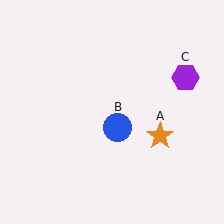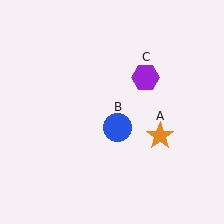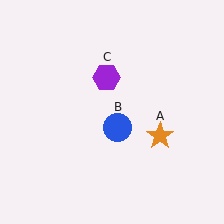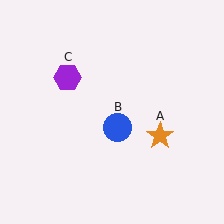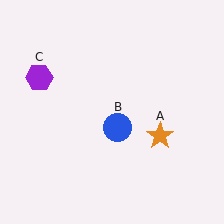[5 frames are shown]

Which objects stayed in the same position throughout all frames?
Orange star (object A) and blue circle (object B) remained stationary.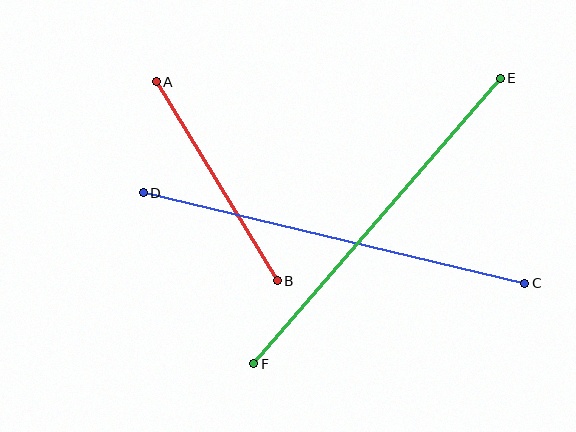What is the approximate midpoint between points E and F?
The midpoint is at approximately (377, 221) pixels.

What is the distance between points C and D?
The distance is approximately 392 pixels.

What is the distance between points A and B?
The distance is approximately 233 pixels.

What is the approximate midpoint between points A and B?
The midpoint is at approximately (217, 181) pixels.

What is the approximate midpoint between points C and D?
The midpoint is at approximately (334, 238) pixels.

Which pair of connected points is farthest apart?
Points C and D are farthest apart.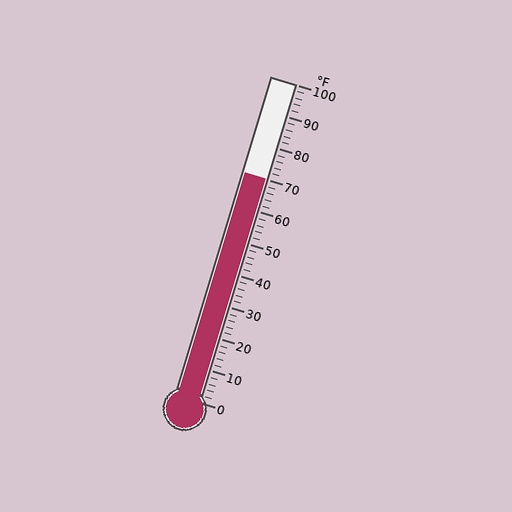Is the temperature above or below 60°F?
The temperature is above 60°F.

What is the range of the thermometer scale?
The thermometer scale ranges from 0°F to 100°F.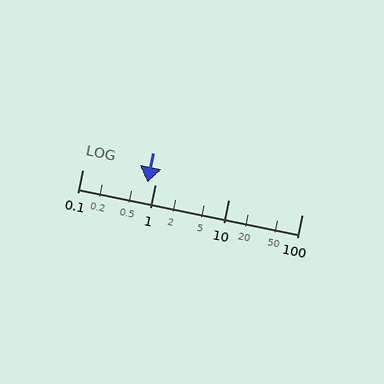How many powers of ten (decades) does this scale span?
The scale spans 3 decades, from 0.1 to 100.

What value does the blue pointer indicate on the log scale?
The pointer indicates approximately 0.78.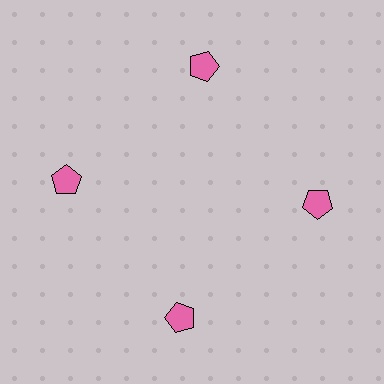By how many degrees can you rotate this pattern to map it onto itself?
The pattern maps onto itself every 90 degrees of rotation.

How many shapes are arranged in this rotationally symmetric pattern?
There are 4 shapes, arranged in 4 groups of 1.